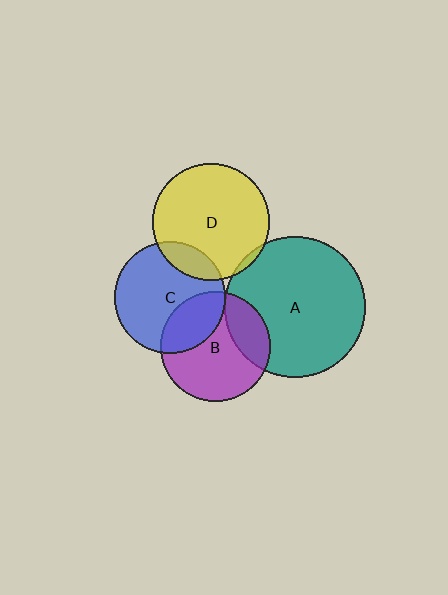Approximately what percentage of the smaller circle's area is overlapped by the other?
Approximately 15%.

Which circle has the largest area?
Circle A (teal).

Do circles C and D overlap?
Yes.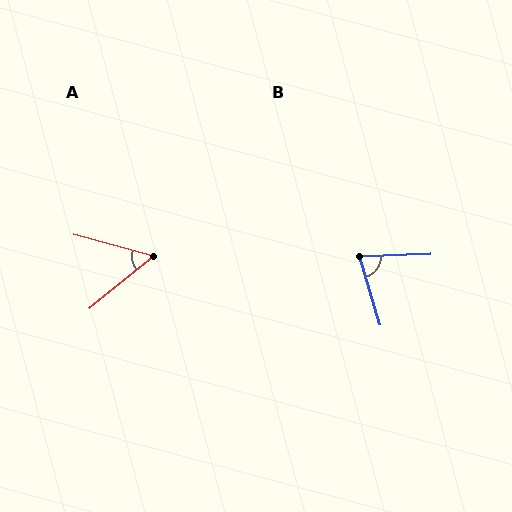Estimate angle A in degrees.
Approximately 54 degrees.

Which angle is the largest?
B, at approximately 75 degrees.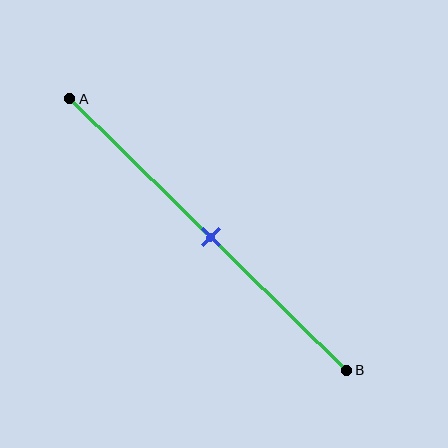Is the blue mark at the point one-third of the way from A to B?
No, the mark is at about 50% from A, not at the 33% one-third point.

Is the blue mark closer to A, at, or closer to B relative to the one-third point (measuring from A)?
The blue mark is closer to point B than the one-third point of segment AB.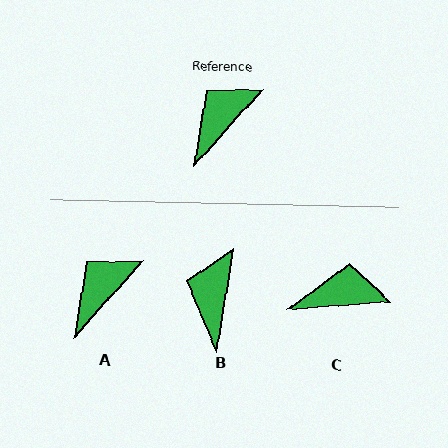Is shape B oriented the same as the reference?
No, it is off by about 32 degrees.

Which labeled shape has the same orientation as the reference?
A.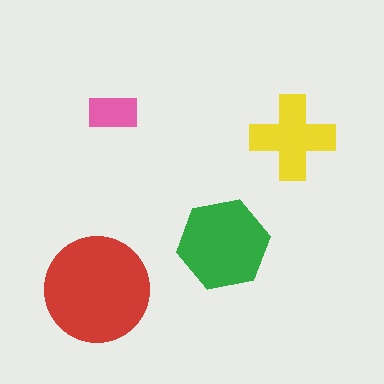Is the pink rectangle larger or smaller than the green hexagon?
Smaller.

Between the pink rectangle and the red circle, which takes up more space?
The red circle.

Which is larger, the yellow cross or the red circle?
The red circle.